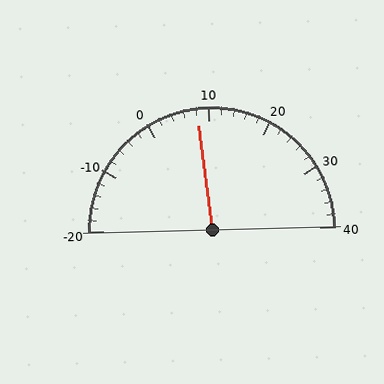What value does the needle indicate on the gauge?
The needle indicates approximately 8.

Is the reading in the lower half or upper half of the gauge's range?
The reading is in the lower half of the range (-20 to 40).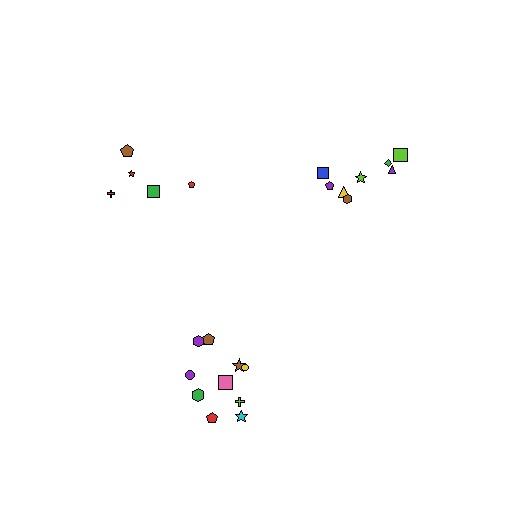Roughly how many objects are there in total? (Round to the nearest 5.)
Roughly 25 objects in total.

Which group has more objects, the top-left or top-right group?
The top-right group.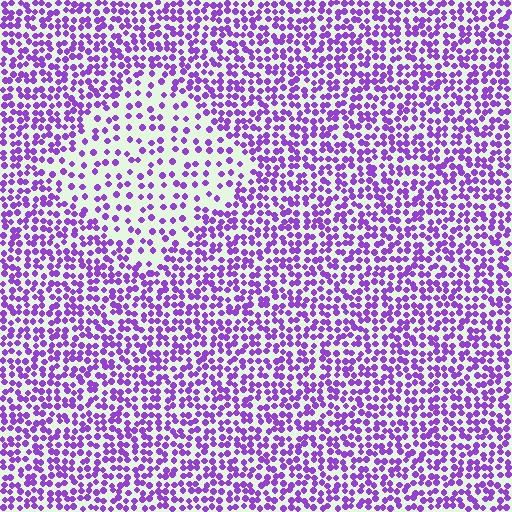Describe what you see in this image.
The image contains small purple elements arranged at two different densities. A diamond-shaped region is visible where the elements are less densely packed than the surrounding area.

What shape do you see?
I see a diamond.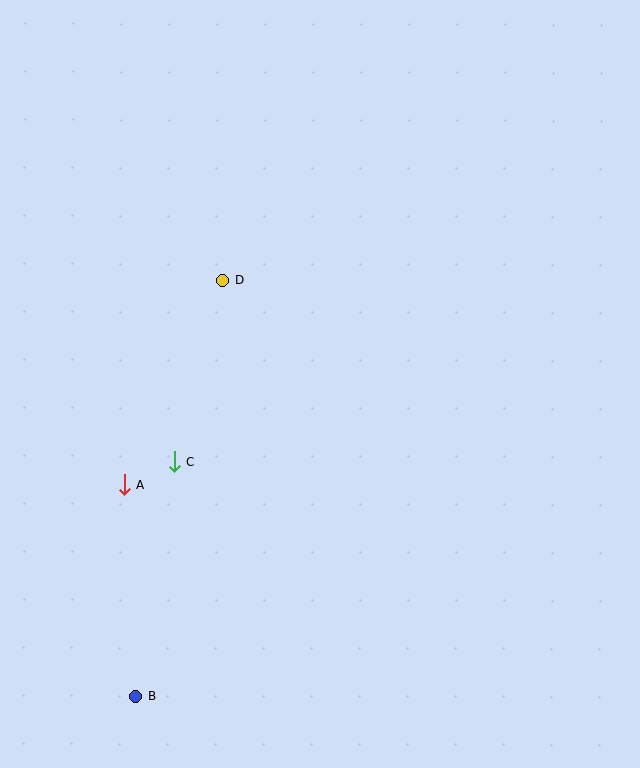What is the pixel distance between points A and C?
The distance between A and C is 55 pixels.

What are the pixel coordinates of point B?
Point B is at (136, 696).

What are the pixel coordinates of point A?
Point A is at (124, 484).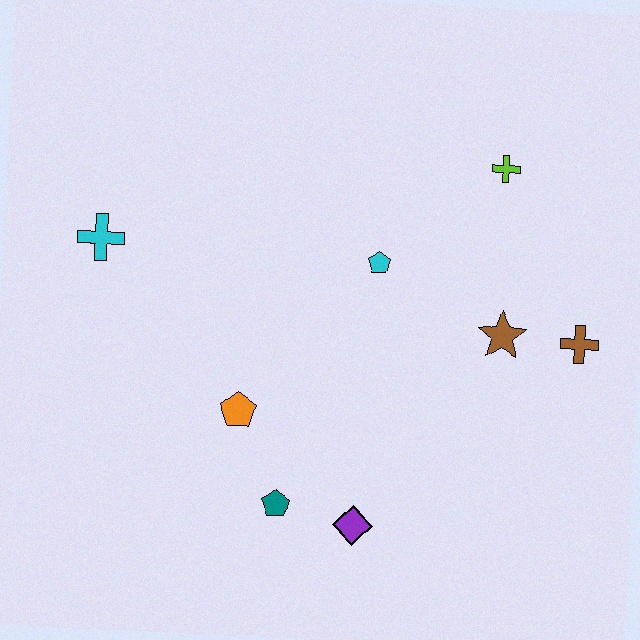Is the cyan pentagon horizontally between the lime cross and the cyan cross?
Yes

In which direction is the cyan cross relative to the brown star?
The cyan cross is to the left of the brown star.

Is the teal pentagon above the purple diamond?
Yes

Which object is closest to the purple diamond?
The teal pentagon is closest to the purple diamond.